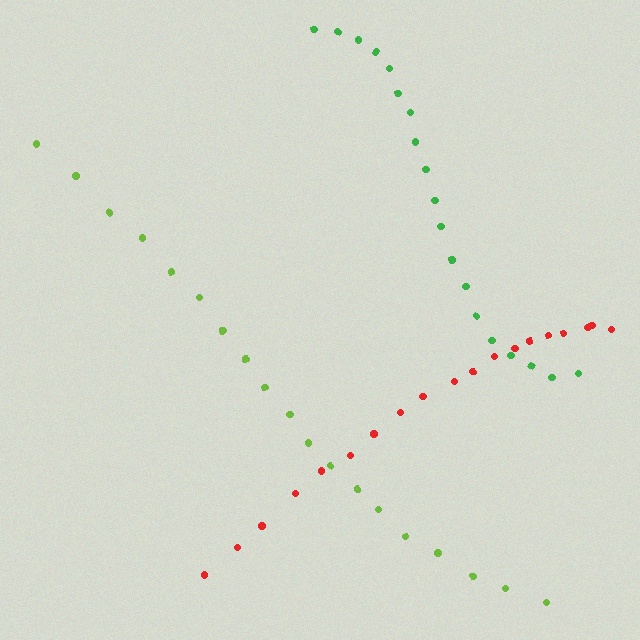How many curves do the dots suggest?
There are 3 distinct paths.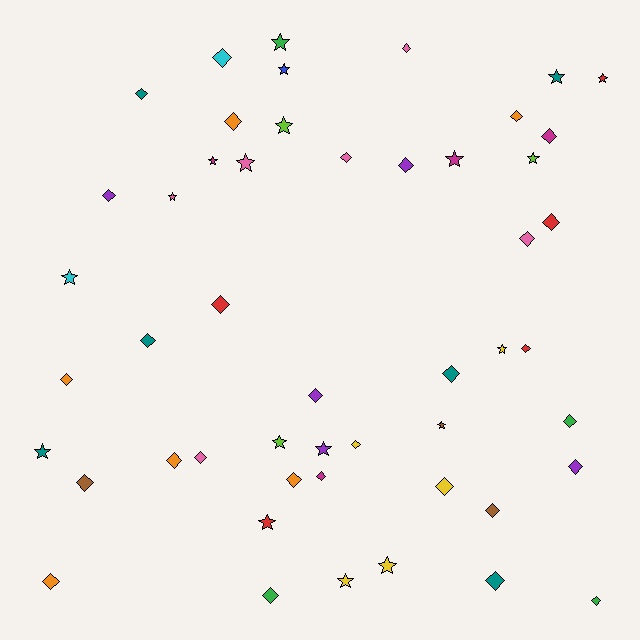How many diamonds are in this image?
There are 31 diamonds.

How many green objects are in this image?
There are 4 green objects.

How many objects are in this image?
There are 50 objects.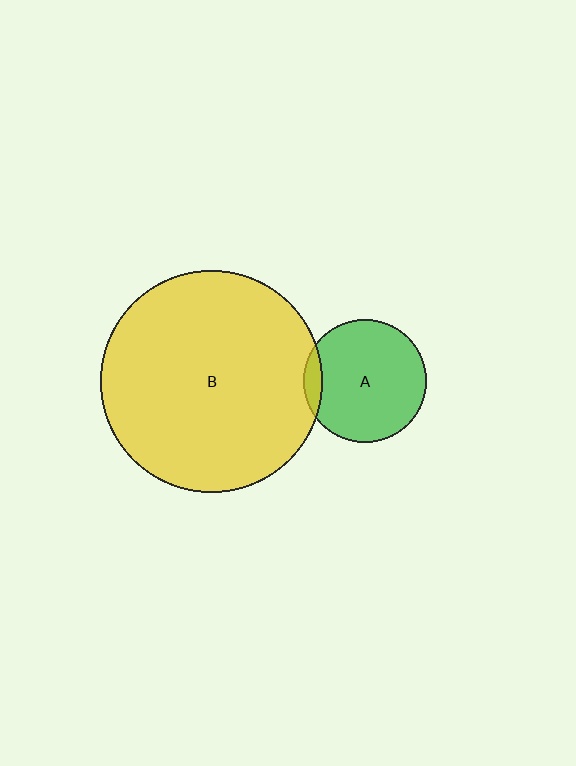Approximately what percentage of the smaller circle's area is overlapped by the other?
Approximately 10%.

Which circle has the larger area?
Circle B (yellow).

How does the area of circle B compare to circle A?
Approximately 3.3 times.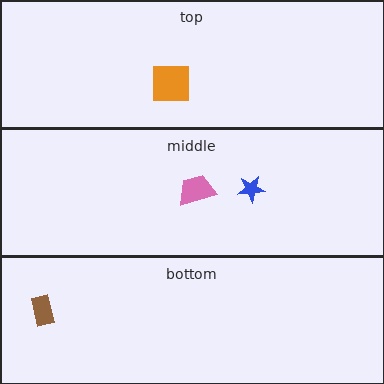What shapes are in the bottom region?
The brown rectangle.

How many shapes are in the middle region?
2.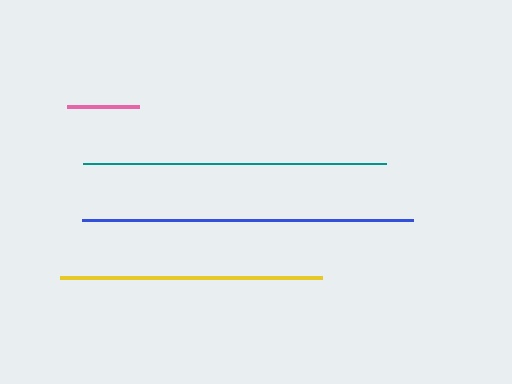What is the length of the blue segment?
The blue segment is approximately 331 pixels long.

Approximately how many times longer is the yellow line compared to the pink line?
The yellow line is approximately 3.6 times the length of the pink line.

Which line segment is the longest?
The blue line is the longest at approximately 331 pixels.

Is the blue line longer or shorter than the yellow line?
The blue line is longer than the yellow line.